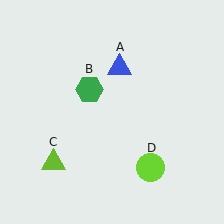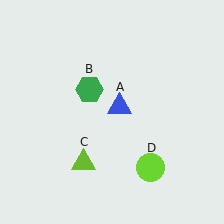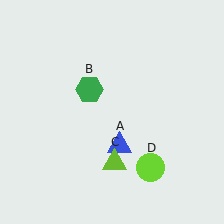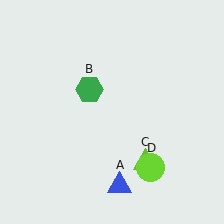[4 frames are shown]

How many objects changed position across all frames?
2 objects changed position: blue triangle (object A), lime triangle (object C).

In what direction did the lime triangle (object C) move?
The lime triangle (object C) moved right.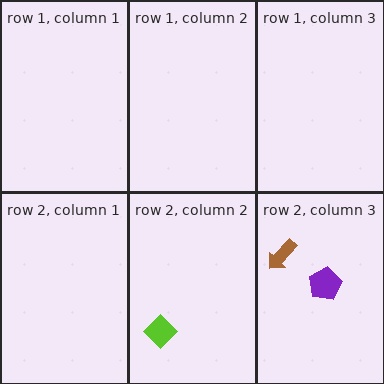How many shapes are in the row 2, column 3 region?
2.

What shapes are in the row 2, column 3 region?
The purple pentagon, the brown arrow.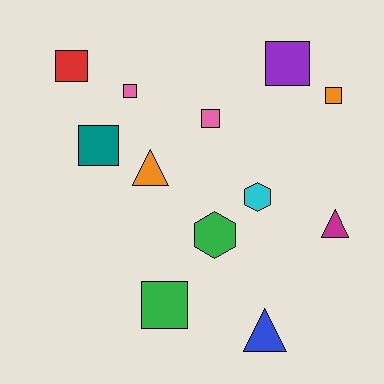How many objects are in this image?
There are 12 objects.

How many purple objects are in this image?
There is 1 purple object.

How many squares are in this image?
There are 7 squares.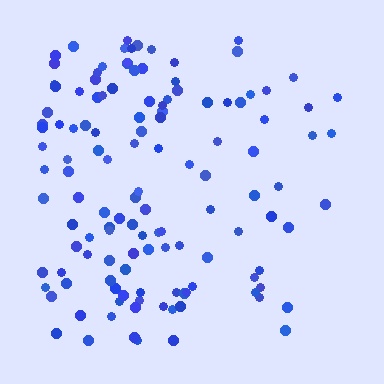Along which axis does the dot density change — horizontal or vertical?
Horizontal.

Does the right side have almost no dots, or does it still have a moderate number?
Still a moderate number, just noticeably fewer than the left.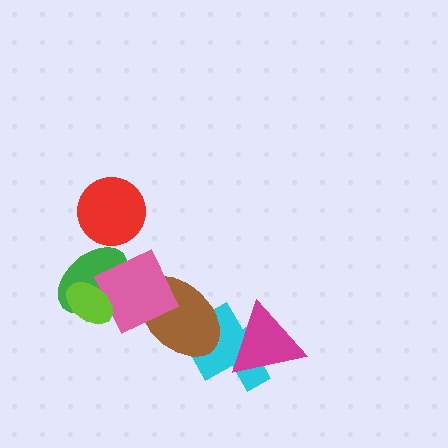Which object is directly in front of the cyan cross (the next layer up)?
The brown ellipse is directly in front of the cyan cross.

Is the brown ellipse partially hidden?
Yes, it is partially covered by another shape.